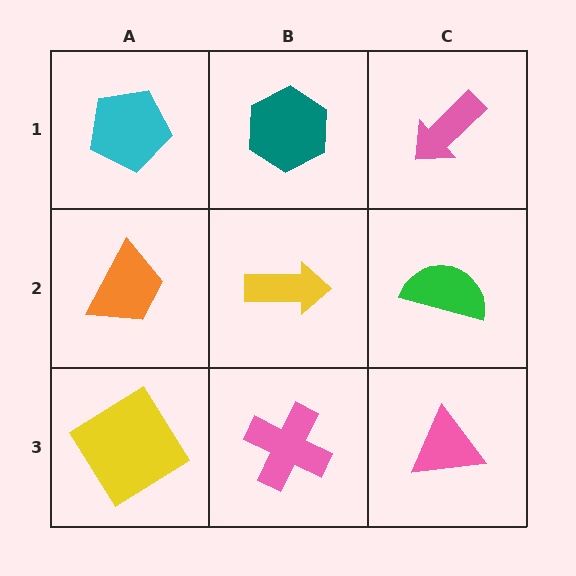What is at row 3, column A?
A yellow diamond.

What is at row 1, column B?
A teal hexagon.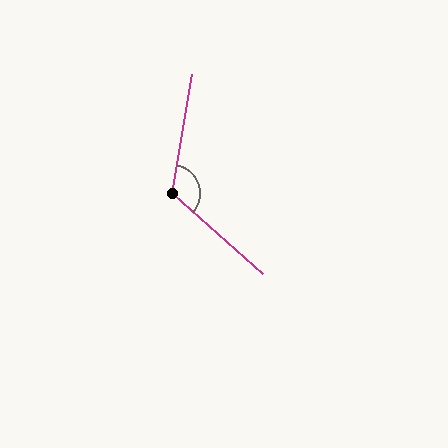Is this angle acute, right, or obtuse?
It is obtuse.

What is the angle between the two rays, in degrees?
Approximately 121 degrees.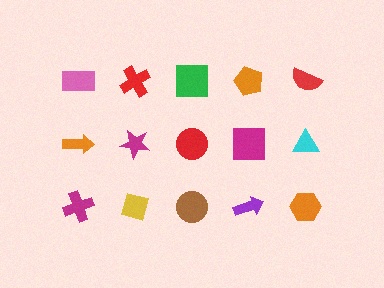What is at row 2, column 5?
A cyan triangle.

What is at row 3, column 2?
A yellow diamond.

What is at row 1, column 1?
A pink rectangle.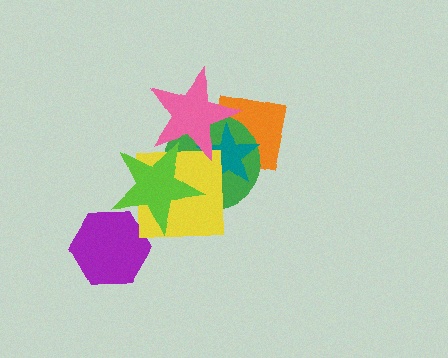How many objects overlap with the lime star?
4 objects overlap with the lime star.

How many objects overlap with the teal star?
4 objects overlap with the teal star.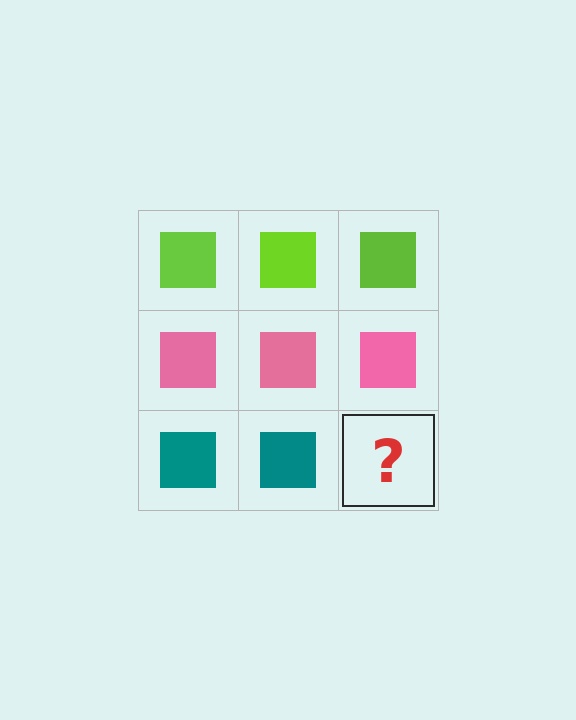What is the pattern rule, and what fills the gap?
The rule is that each row has a consistent color. The gap should be filled with a teal square.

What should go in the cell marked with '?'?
The missing cell should contain a teal square.